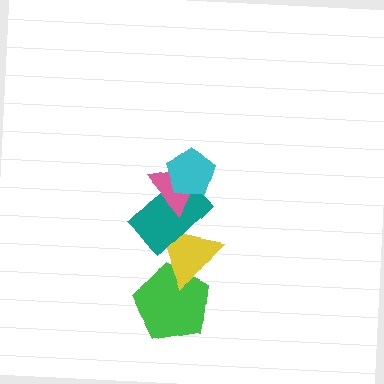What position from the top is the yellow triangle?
The yellow triangle is 4th from the top.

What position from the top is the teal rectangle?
The teal rectangle is 3rd from the top.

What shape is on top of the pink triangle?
The cyan pentagon is on top of the pink triangle.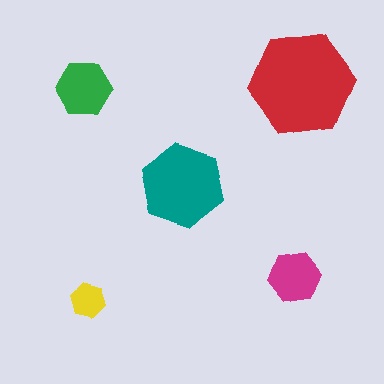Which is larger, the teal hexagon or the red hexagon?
The red one.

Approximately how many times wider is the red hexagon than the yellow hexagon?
About 3 times wider.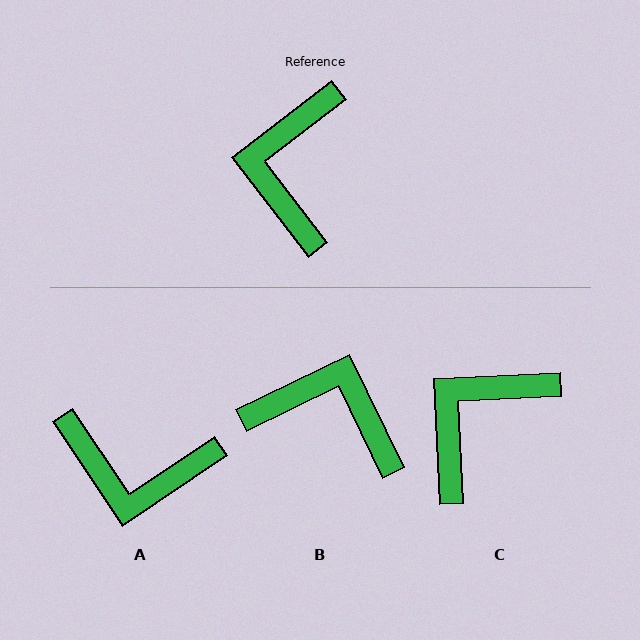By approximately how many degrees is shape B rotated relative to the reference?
Approximately 102 degrees clockwise.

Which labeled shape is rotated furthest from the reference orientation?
B, about 102 degrees away.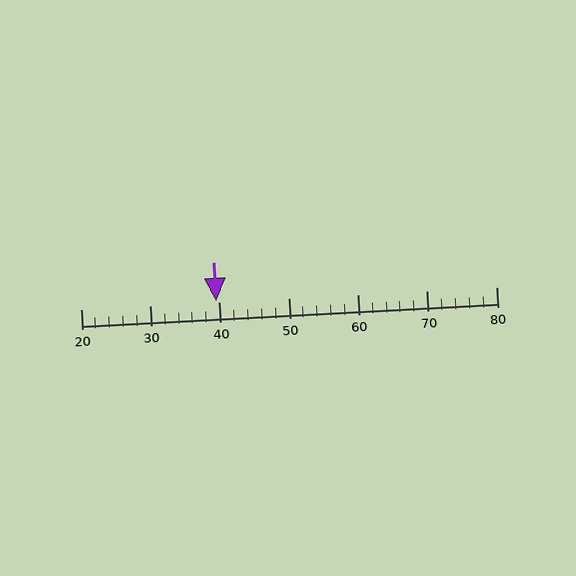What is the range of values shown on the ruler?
The ruler shows values from 20 to 80.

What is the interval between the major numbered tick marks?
The major tick marks are spaced 10 units apart.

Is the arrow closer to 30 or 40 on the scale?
The arrow is closer to 40.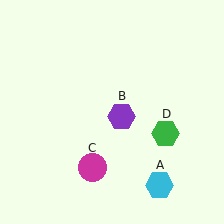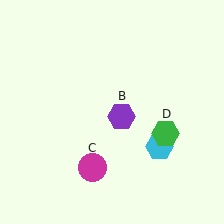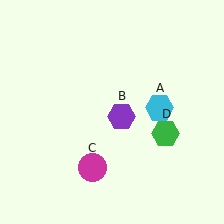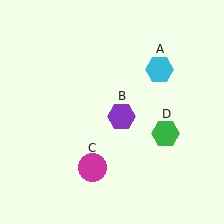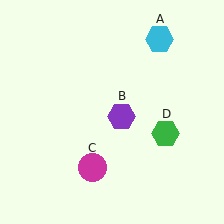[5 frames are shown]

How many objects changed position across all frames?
1 object changed position: cyan hexagon (object A).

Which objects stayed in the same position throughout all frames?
Purple hexagon (object B) and magenta circle (object C) and green hexagon (object D) remained stationary.